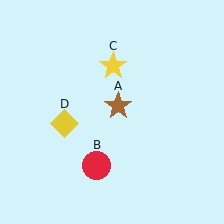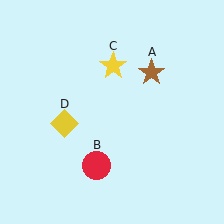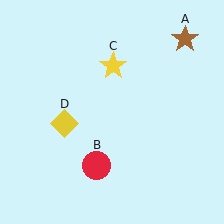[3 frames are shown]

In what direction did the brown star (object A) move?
The brown star (object A) moved up and to the right.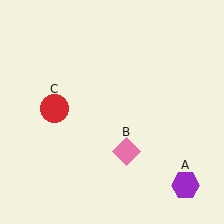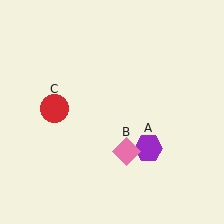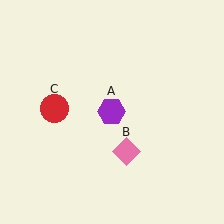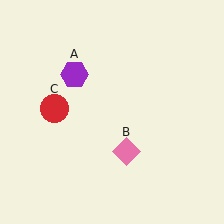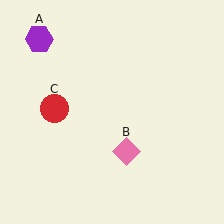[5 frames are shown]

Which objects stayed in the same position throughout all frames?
Pink diamond (object B) and red circle (object C) remained stationary.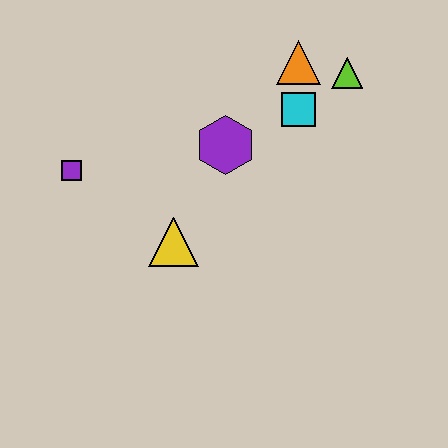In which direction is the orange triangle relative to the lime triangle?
The orange triangle is to the left of the lime triangle.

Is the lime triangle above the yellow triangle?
Yes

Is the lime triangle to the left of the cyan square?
No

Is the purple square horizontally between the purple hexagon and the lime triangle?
No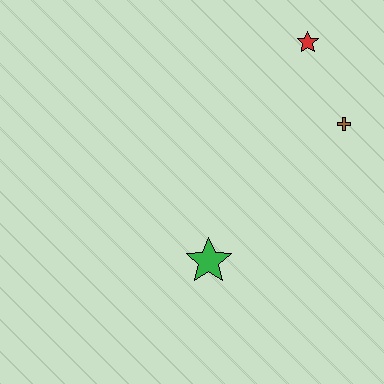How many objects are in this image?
There are 3 objects.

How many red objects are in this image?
There is 1 red object.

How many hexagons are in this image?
There are no hexagons.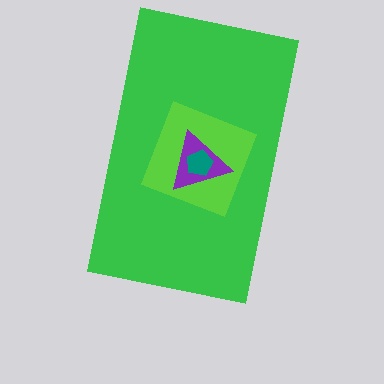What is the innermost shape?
The teal pentagon.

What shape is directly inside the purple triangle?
The teal pentagon.